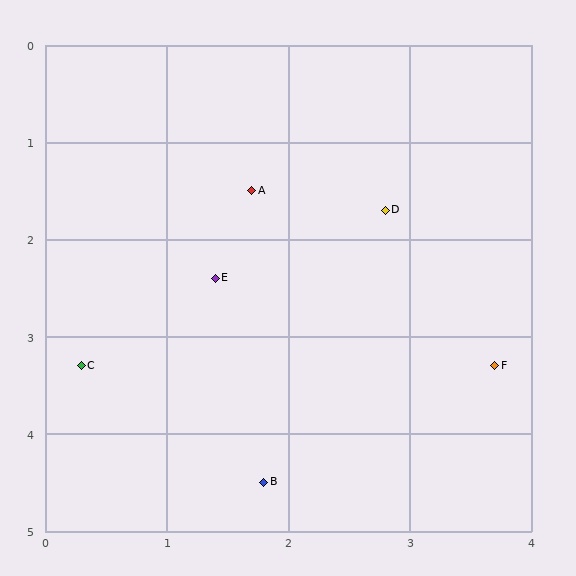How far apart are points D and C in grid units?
Points D and C are about 3.0 grid units apart.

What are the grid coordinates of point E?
Point E is at approximately (1.4, 2.4).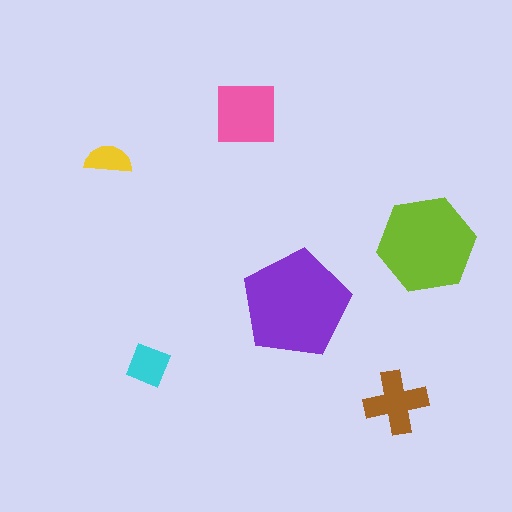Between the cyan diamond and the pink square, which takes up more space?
The pink square.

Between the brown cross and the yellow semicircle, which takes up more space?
The brown cross.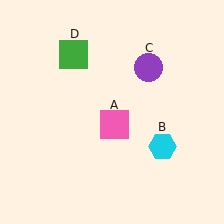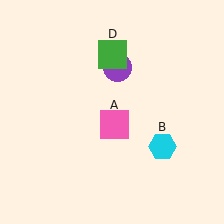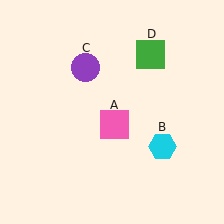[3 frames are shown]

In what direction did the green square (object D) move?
The green square (object D) moved right.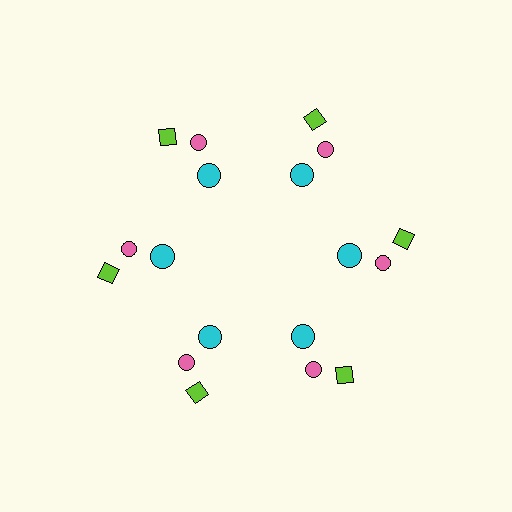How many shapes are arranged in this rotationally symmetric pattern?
There are 18 shapes, arranged in 6 groups of 3.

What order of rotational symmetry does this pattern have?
This pattern has 6-fold rotational symmetry.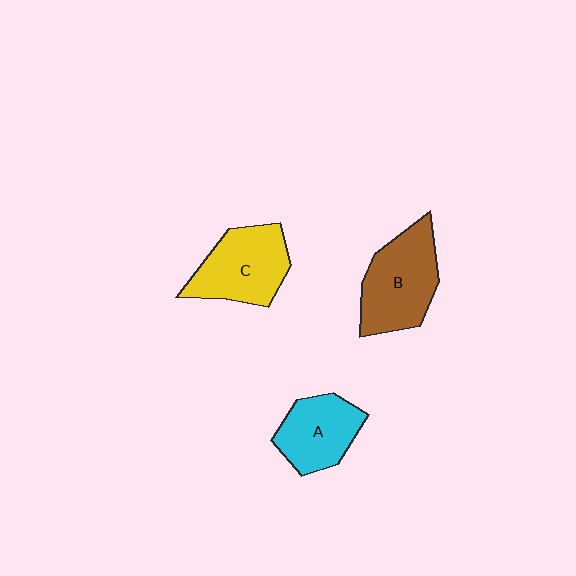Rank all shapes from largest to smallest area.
From largest to smallest: B (brown), C (yellow), A (cyan).